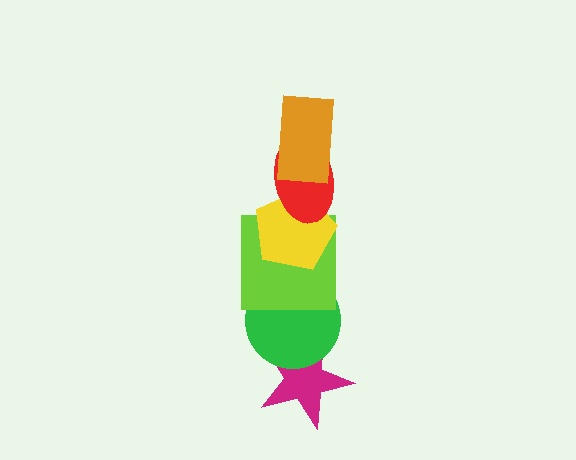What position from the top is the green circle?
The green circle is 5th from the top.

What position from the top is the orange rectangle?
The orange rectangle is 1st from the top.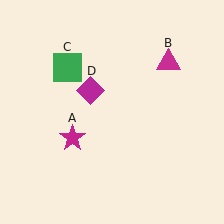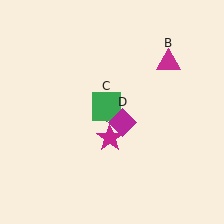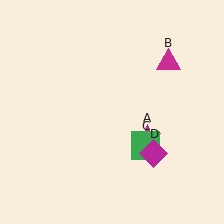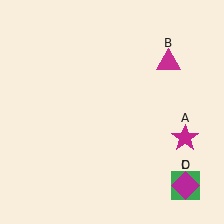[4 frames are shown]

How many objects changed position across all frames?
3 objects changed position: magenta star (object A), green square (object C), magenta diamond (object D).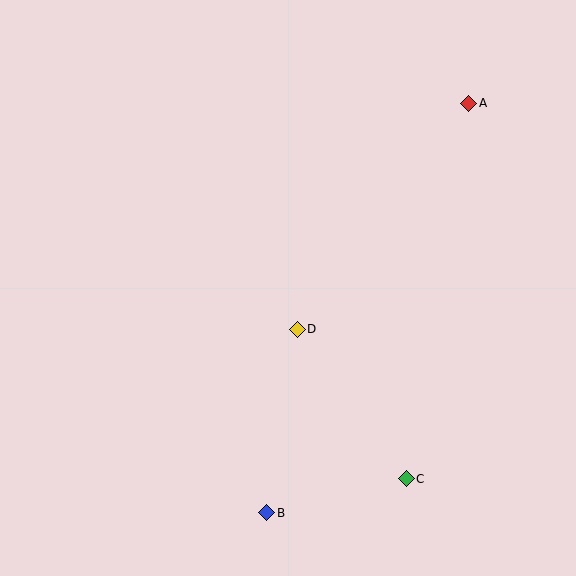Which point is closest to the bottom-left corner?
Point B is closest to the bottom-left corner.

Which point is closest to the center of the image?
Point D at (297, 329) is closest to the center.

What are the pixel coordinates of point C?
Point C is at (406, 479).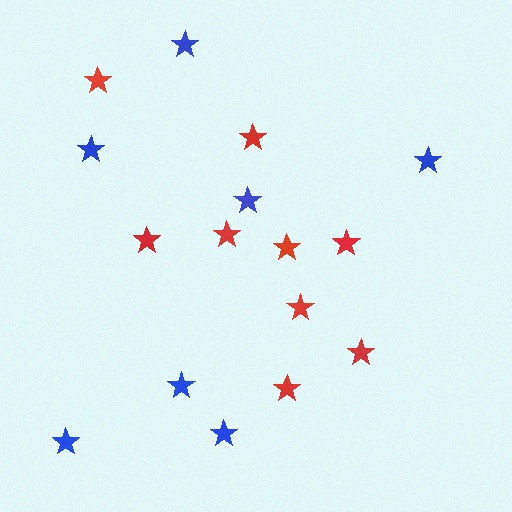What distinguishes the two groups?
There are 2 groups: one group of red stars (9) and one group of blue stars (7).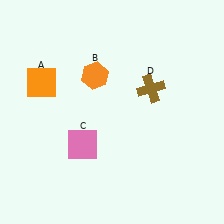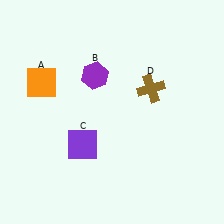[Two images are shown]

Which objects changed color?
B changed from orange to purple. C changed from pink to purple.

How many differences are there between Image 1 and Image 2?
There are 2 differences between the two images.